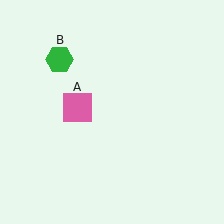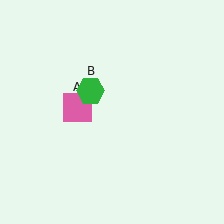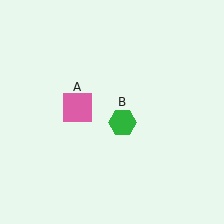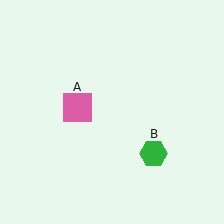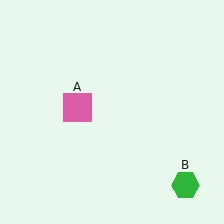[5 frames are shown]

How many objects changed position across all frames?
1 object changed position: green hexagon (object B).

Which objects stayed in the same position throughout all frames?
Pink square (object A) remained stationary.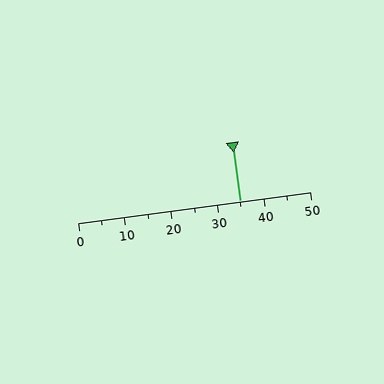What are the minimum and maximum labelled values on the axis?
The axis runs from 0 to 50.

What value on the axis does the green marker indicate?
The marker indicates approximately 35.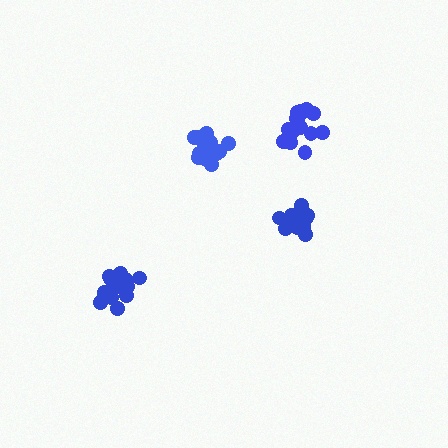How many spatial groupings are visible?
There are 4 spatial groupings.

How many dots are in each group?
Group 1: 18 dots, Group 2: 14 dots, Group 3: 17 dots, Group 4: 13 dots (62 total).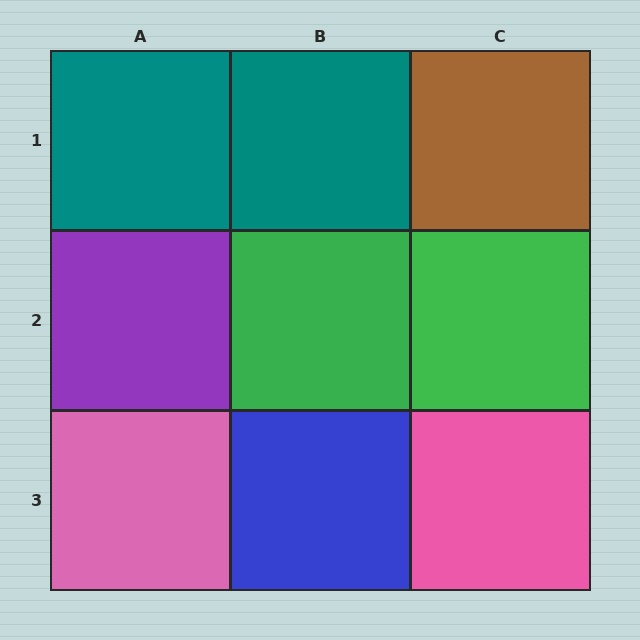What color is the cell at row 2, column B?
Green.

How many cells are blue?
1 cell is blue.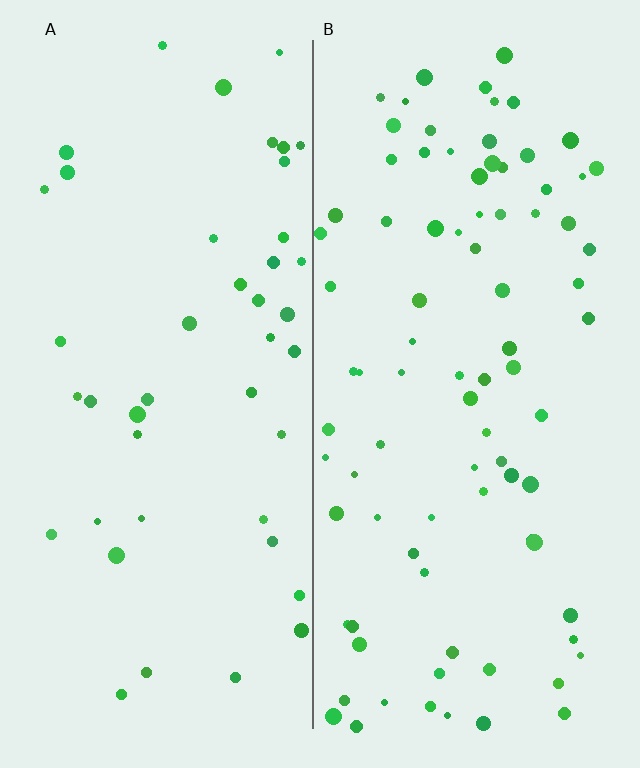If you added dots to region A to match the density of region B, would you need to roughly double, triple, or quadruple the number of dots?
Approximately double.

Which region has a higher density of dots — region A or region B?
B (the right).